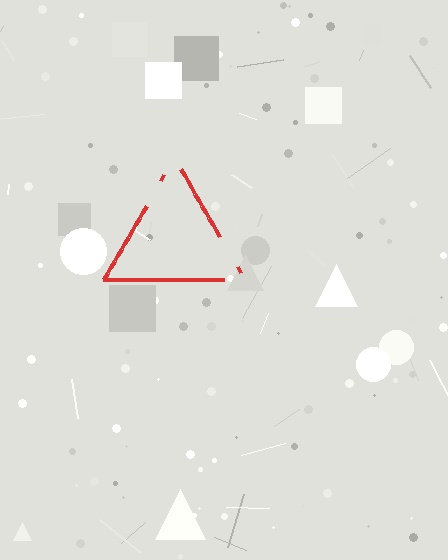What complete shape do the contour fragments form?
The contour fragments form a triangle.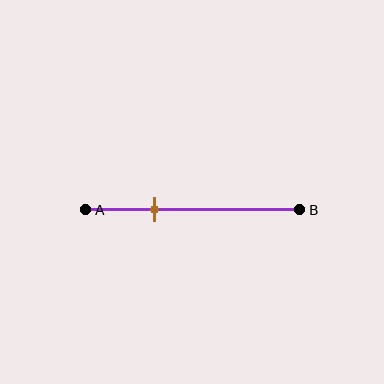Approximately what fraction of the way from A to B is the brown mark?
The brown mark is approximately 30% of the way from A to B.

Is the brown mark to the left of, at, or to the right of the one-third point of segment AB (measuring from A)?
The brown mark is approximately at the one-third point of segment AB.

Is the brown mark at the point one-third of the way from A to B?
Yes, the mark is approximately at the one-third point.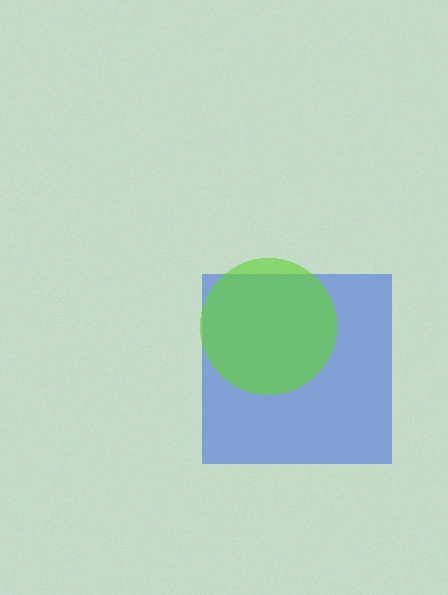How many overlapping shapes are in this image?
There are 2 overlapping shapes in the image.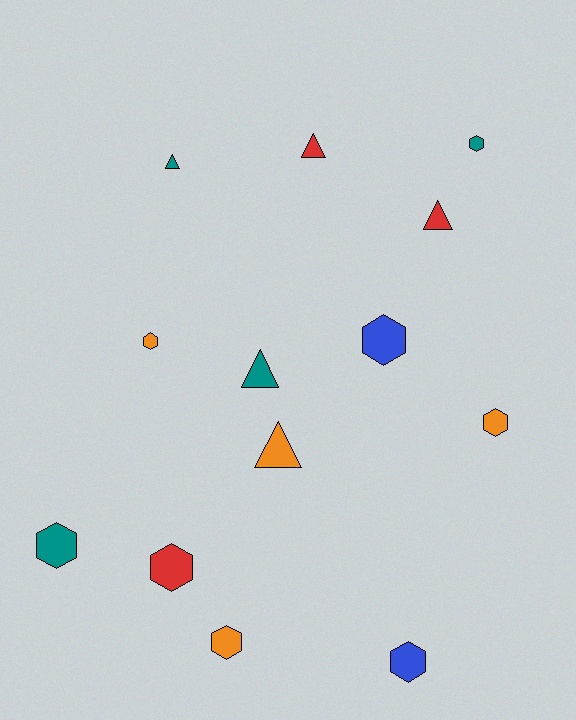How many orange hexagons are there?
There are 3 orange hexagons.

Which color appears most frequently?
Orange, with 4 objects.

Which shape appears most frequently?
Hexagon, with 8 objects.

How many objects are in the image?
There are 13 objects.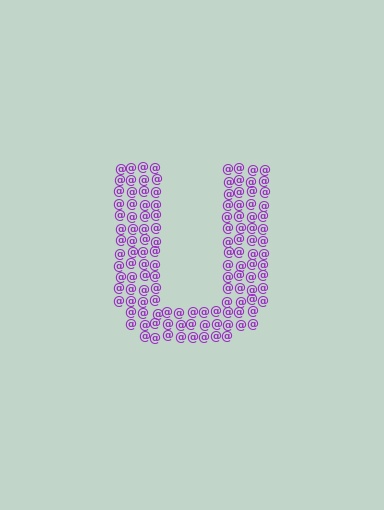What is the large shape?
The large shape is the letter U.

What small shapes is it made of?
It is made of small at signs.